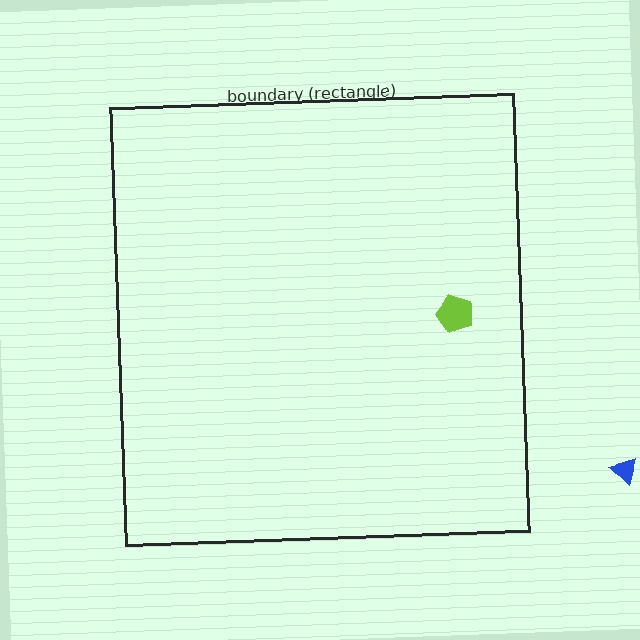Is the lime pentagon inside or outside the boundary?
Inside.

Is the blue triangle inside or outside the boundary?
Outside.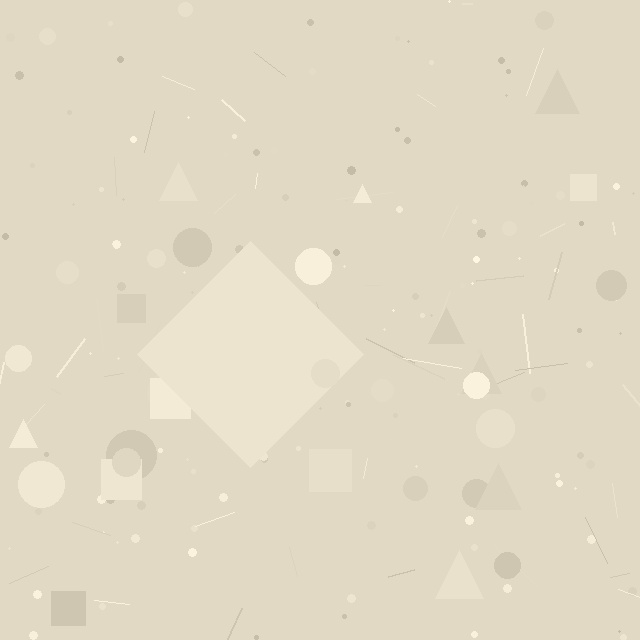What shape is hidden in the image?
A diamond is hidden in the image.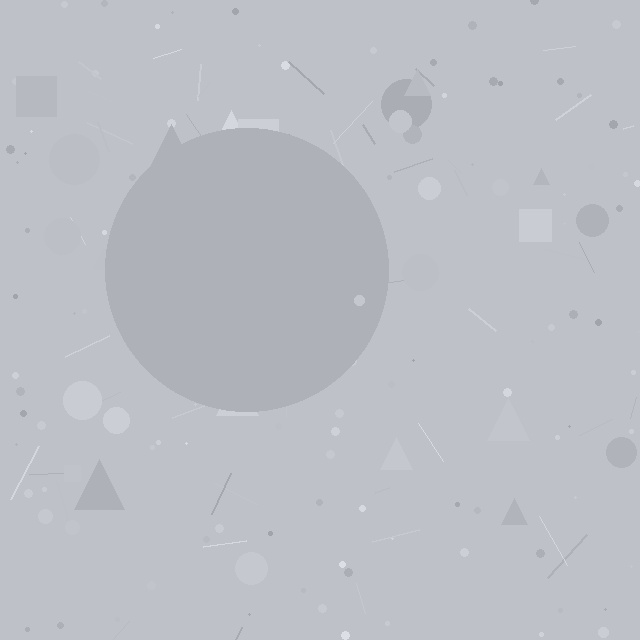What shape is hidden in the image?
A circle is hidden in the image.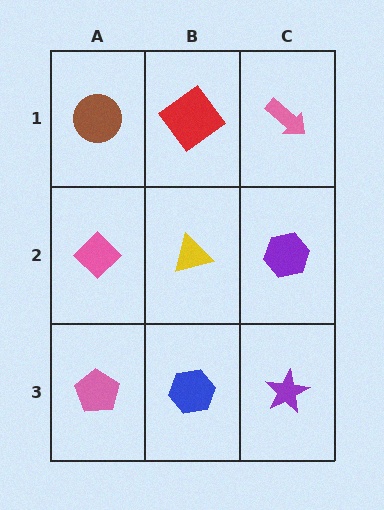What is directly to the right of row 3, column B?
A purple star.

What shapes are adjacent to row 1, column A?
A pink diamond (row 2, column A), a red diamond (row 1, column B).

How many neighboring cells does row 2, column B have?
4.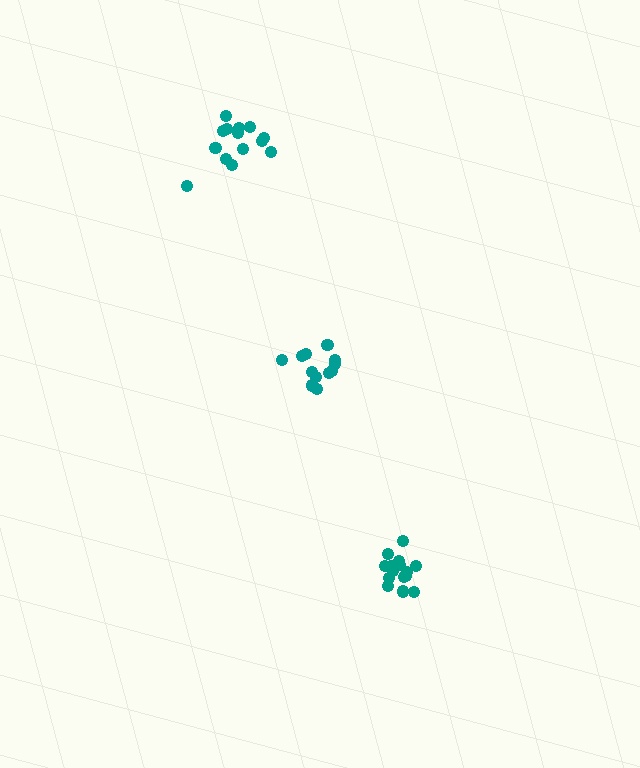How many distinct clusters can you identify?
There are 3 distinct clusters.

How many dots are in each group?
Group 1: 12 dots, Group 2: 16 dots, Group 3: 14 dots (42 total).